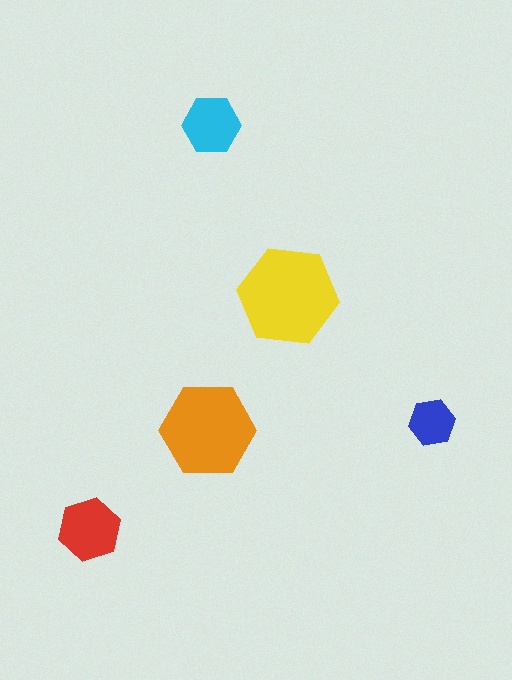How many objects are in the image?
There are 5 objects in the image.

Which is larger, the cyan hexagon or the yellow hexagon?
The yellow one.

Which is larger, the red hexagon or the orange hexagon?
The orange one.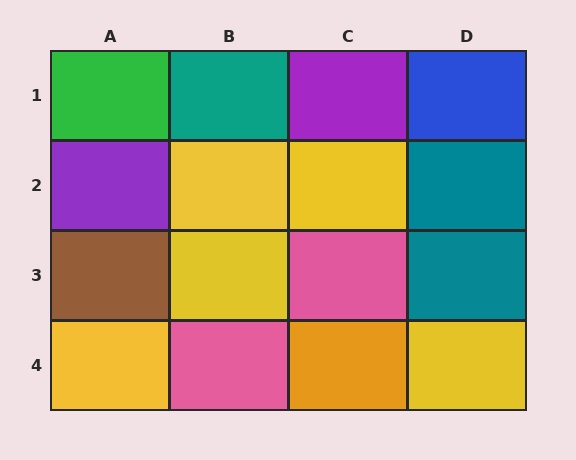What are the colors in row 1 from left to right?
Green, teal, purple, blue.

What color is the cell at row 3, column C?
Pink.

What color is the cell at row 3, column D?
Teal.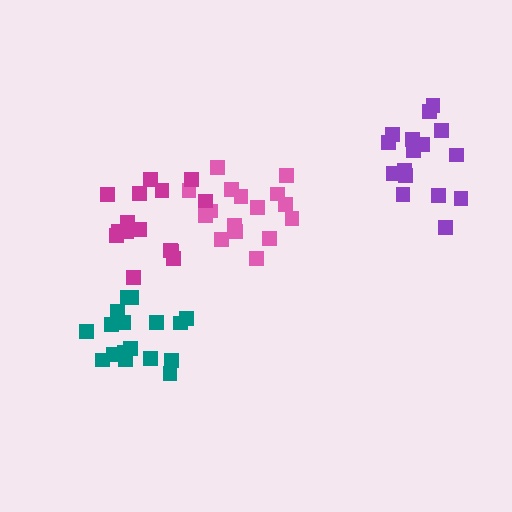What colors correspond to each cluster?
The clusters are colored: pink, teal, purple, magenta.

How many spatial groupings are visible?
There are 4 spatial groupings.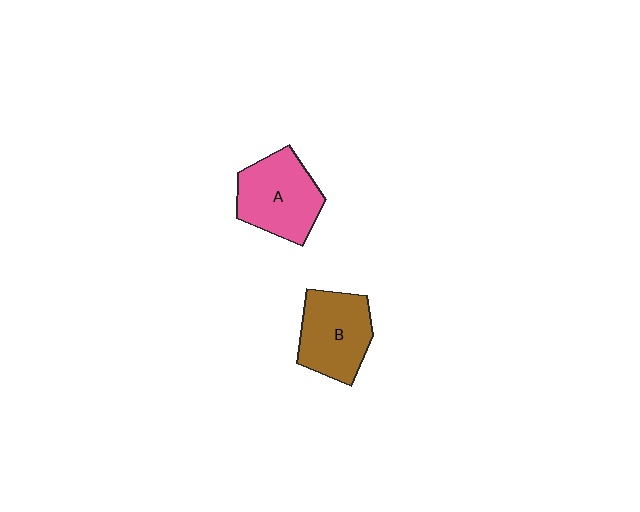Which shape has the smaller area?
Shape B (brown).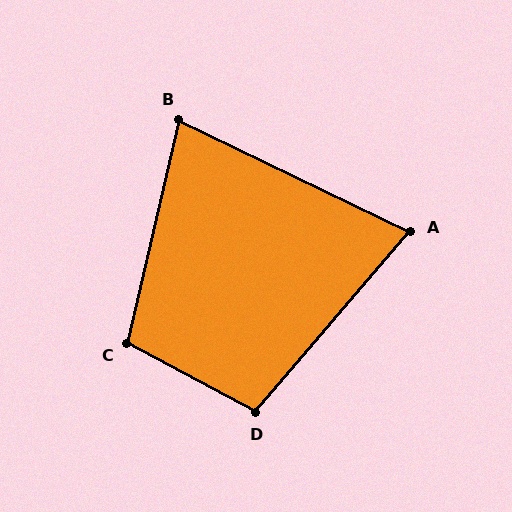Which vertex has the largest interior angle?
C, at approximately 105 degrees.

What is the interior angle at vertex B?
Approximately 77 degrees (acute).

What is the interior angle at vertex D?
Approximately 103 degrees (obtuse).